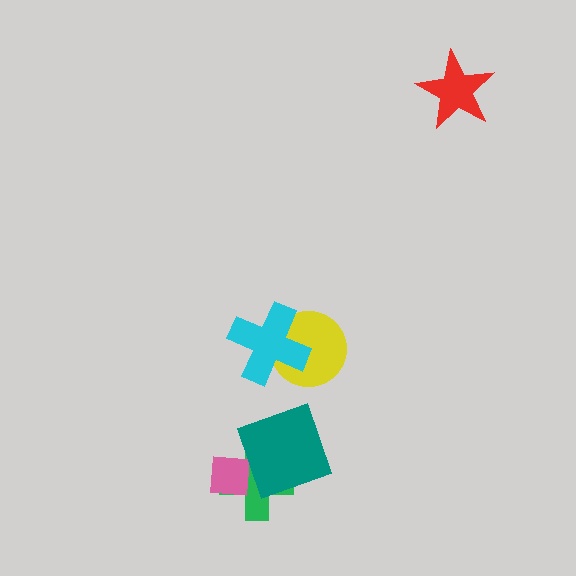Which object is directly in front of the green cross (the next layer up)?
The pink square is directly in front of the green cross.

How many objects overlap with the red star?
0 objects overlap with the red star.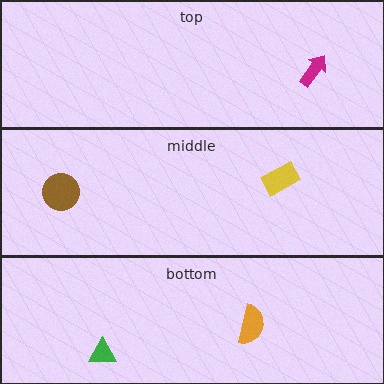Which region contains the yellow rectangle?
The middle region.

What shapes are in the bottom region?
The green triangle, the orange semicircle.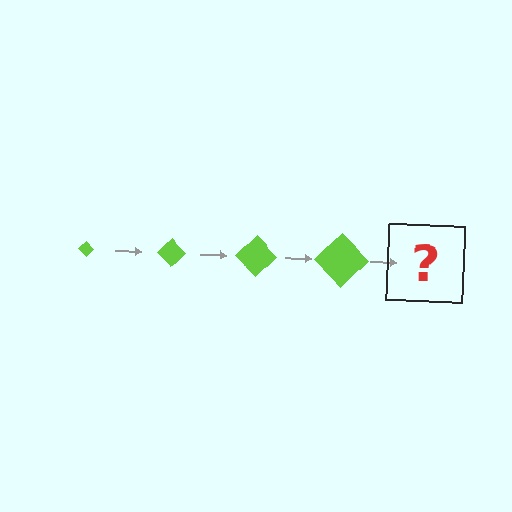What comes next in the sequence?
The next element should be a lime diamond, larger than the previous one.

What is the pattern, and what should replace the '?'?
The pattern is that the diamond gets progressively larger each step. The '?' should be a lime diamond, larger than the previous one.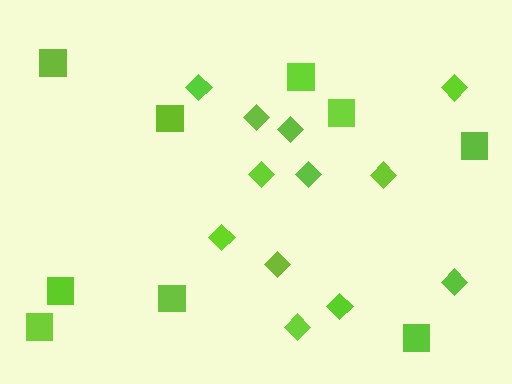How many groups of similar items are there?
There are 2 groups: one group of squares (9) and one group of diamonds (12).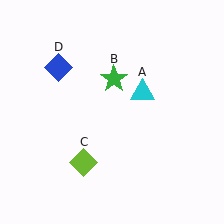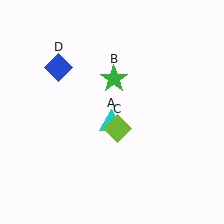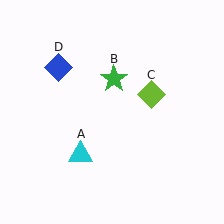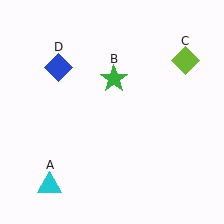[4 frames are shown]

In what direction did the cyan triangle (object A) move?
The cyan triangle (object A) moved down and to the left.